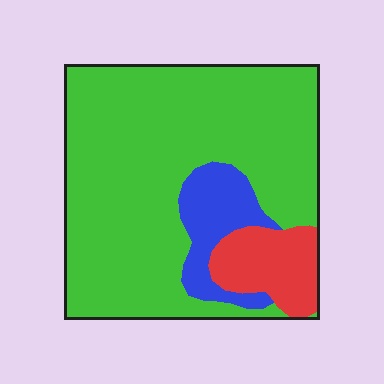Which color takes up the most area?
Green, at roughly 75%.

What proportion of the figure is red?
Red covers around 10% of the figure.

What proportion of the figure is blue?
Blue covers about 10% of the figure.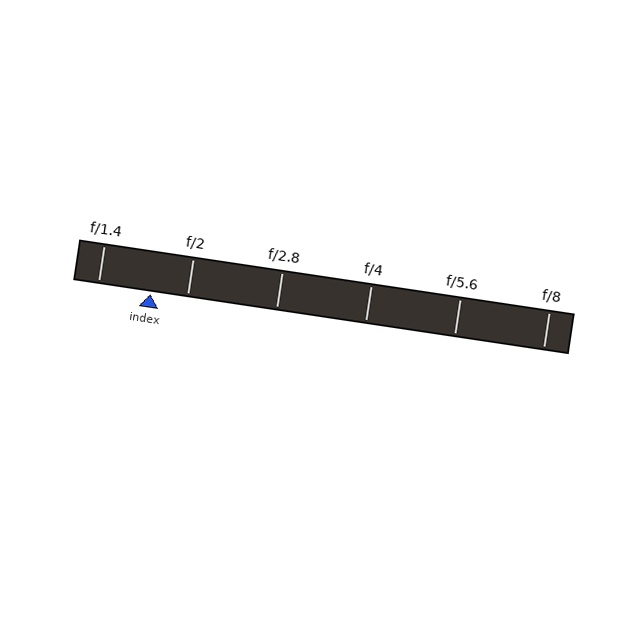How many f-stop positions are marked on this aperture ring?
There are 6 f-stop positions marked.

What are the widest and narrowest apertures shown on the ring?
The widest aperture shown is f/1.4 and the narrowest is f/8.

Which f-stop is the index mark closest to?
The index mark is closest to f/2.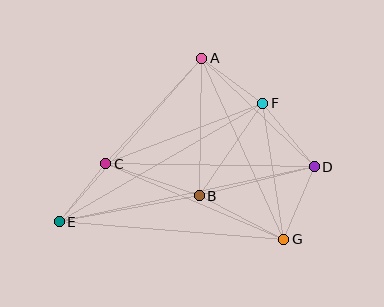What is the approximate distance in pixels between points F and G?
The distance between F and G is approximately 138 pixels.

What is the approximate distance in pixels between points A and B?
The distance between A and B is approximately 138 pixels.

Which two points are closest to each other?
Points C and E are closest to each other.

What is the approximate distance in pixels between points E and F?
The distance between E and F is approximately 235 pixels.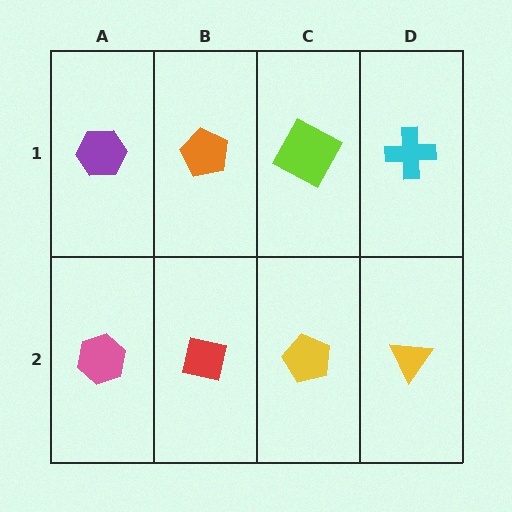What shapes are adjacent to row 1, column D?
A yellow triangle (row 2, column D), a lime square (row 1, column C).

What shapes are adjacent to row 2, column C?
A lime square (row 1, column C), a red square (row 2, column B), a yellow triangle (row 2, column D).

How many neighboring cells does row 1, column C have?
3.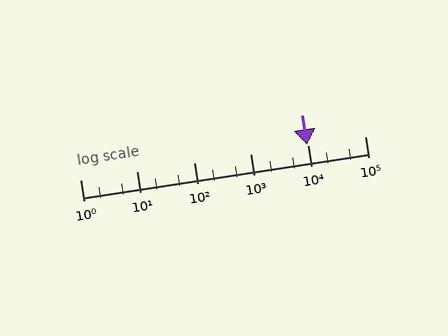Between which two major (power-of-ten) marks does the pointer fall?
The pointer is between 1000 and 10000.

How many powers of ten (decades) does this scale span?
The scale spans 5 decades, from 1 to 100000.